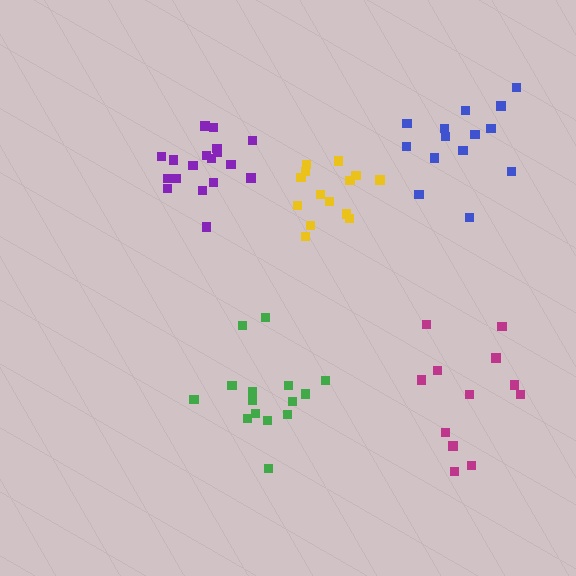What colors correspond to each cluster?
The clusters are colored: purple, magenta, yellow, green, blue.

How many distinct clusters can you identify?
There are 5 distinct clusters.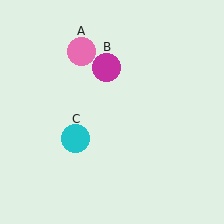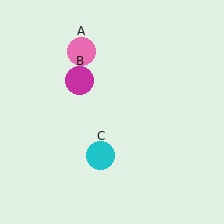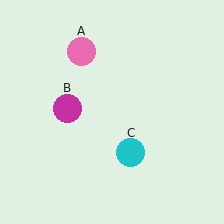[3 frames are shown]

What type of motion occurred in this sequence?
The magenta circle (object B), cyan circle (object C) rotated counterclockwise around the center of the scene.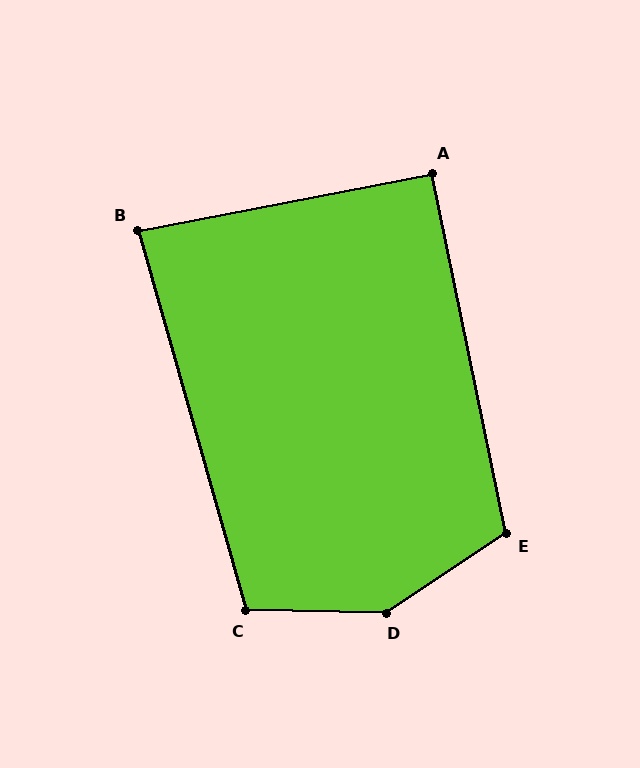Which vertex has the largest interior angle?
D, at approximately 145 degrees.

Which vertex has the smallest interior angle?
B, at approximately 85 degrees.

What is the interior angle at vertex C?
Approximately 107 degrees (obtuse).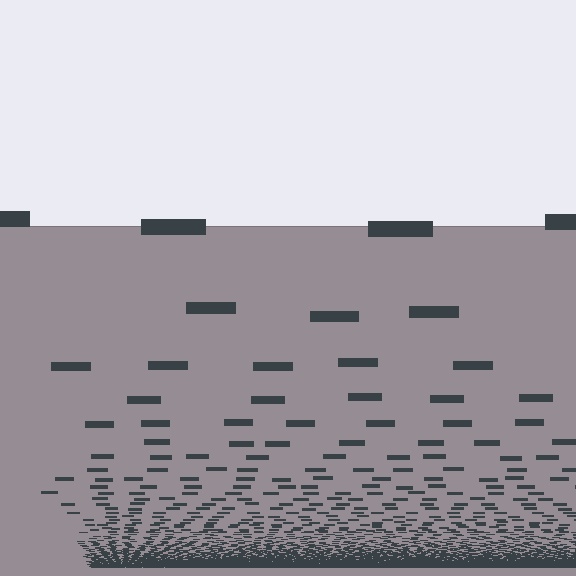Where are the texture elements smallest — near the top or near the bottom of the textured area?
Near the bottom.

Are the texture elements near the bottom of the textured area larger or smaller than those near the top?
Smaller. The gradient is inverted — elements near the bottom are smaller and denser.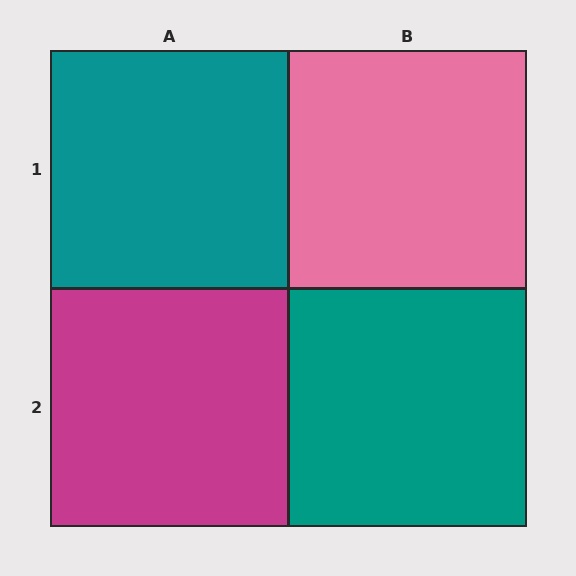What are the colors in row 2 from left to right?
Magenta, teal.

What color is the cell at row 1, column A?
Teal.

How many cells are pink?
1 cell is pink.